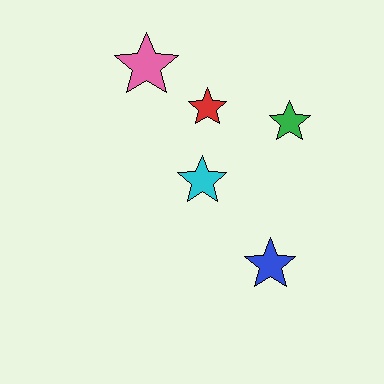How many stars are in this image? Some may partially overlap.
There are 5 stars.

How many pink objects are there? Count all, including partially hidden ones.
There is 1 pink object.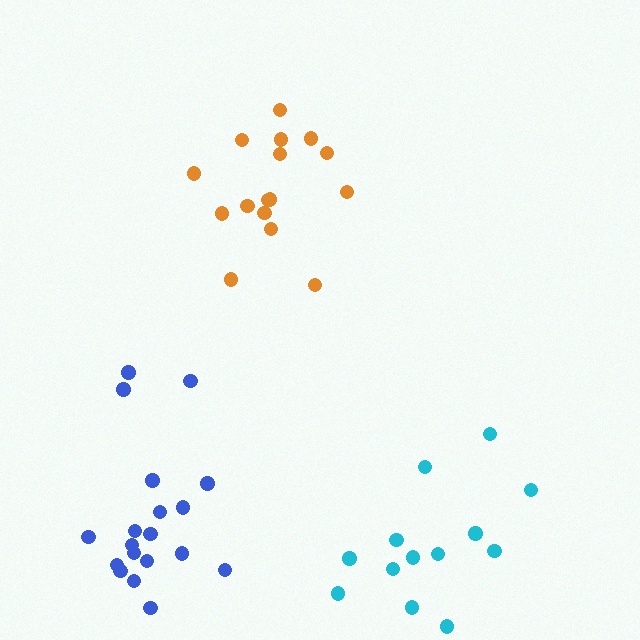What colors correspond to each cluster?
The clusters are colored: cyan, blue, orange.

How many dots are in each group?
Group 1: 13 dots, Group 2: 19 dots, Group 3: 16 dots (48 total).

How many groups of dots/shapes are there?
There are 3 groups.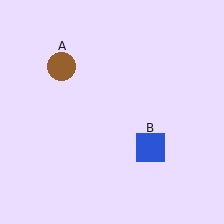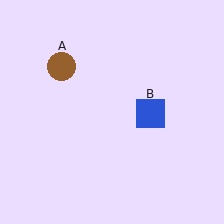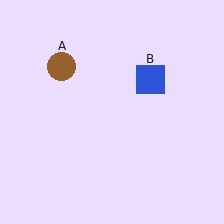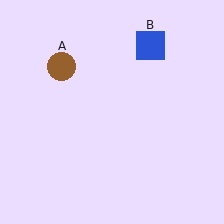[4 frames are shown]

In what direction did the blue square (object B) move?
The blue square (object B) moved up.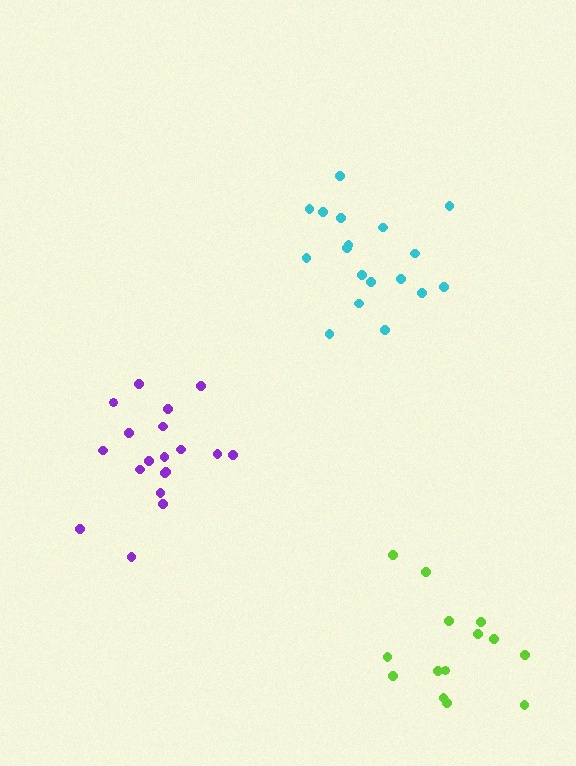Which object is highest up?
The cyan cluster is topmost.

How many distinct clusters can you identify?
There are 3 distinct clusters.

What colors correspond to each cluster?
The clusters are colored: lime, purple, cyan.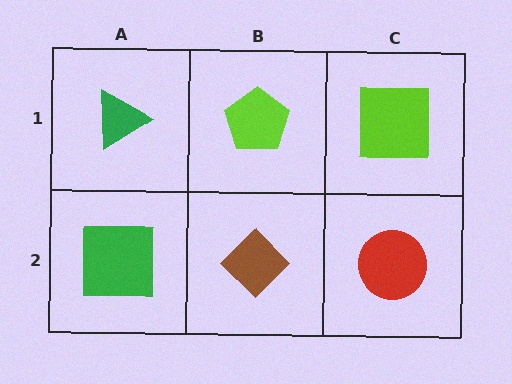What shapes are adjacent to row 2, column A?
A green triangle (row 1, column A), a brown diamond (row 2, column B).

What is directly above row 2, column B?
A lime pentagon.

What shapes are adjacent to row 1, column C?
A red circle (row 2, column C), a lime pentagon (row 1, column B).